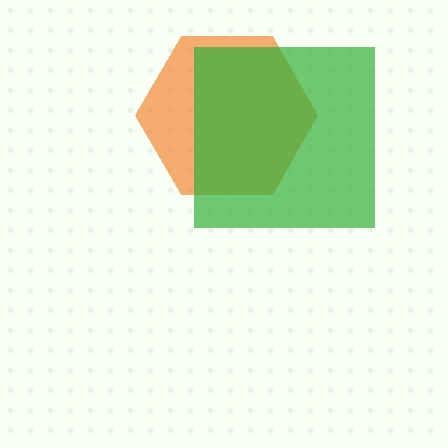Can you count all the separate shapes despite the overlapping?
Yes, there are 2 separate shapes.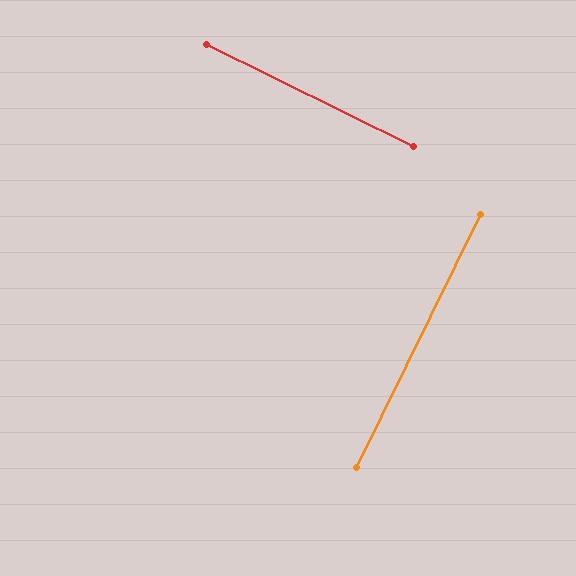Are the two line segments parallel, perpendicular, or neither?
Perpendicular — they meet at approximately 90°.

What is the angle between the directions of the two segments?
Approximately 90 degrees.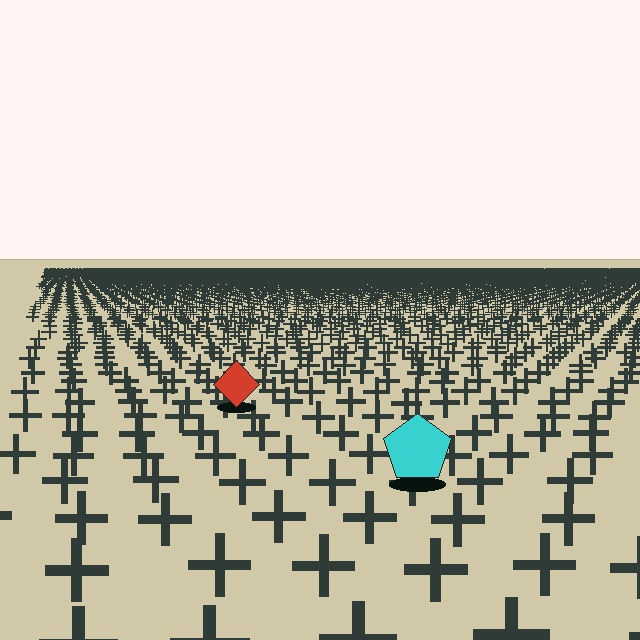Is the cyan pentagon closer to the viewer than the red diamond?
Yes. The cyan pentagon is closer — you can tell from the texture gradient: the ground texture is coarser near it.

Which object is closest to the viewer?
The cyan pentagon is closest. The texture marks near it are larger and more spread out.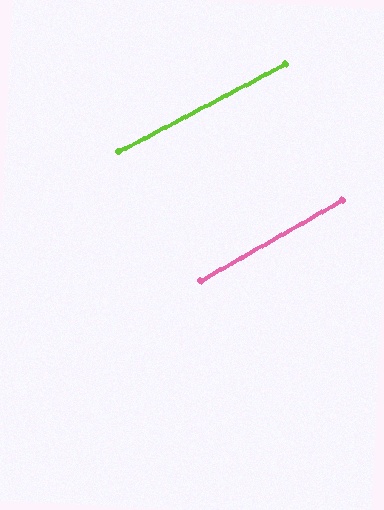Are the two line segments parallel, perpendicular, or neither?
Parallel — their directions differ by only 1.5°.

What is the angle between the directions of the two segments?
Approximately 1 degree.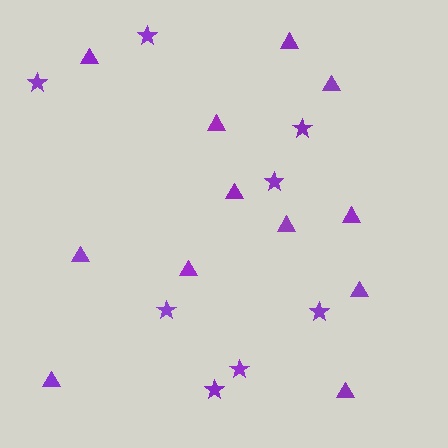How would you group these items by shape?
There are 2 groups: one group of triangles (12) and one group of stars (8).